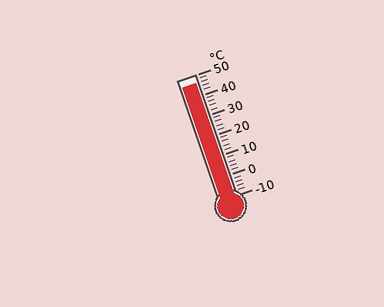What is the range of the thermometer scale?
The thermometer scale ranges from -10°C to 50°C.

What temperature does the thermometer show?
The thermometer shows approximately 46°C.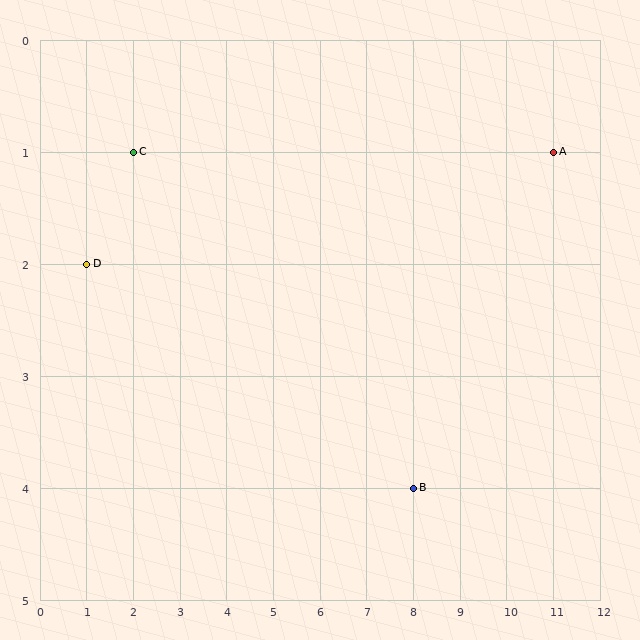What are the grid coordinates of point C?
Point C is at grid coordinates (2, 1).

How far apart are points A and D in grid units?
Points A and D are 10 columns and 1 row apart (about 10.0 grid units diagonally).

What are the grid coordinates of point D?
Point D is at grid coordinates (1, 2).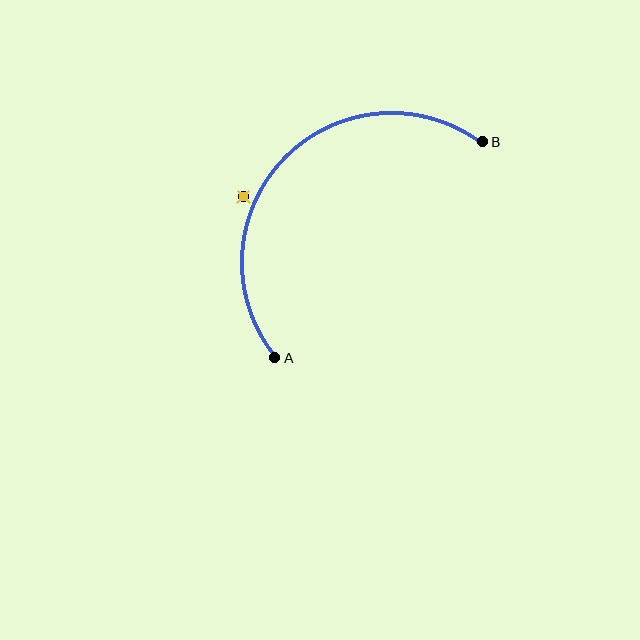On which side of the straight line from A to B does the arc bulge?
The arc bulges above and to the left of the straight line connecting A and B.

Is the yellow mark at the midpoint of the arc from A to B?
No — the yellow mark does not lie on the arc at all. It sits slightly outside the curve.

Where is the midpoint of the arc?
The arc midpoint is the point on the curve farthest from the straight line joining A and B. It sits above and to the left of that line.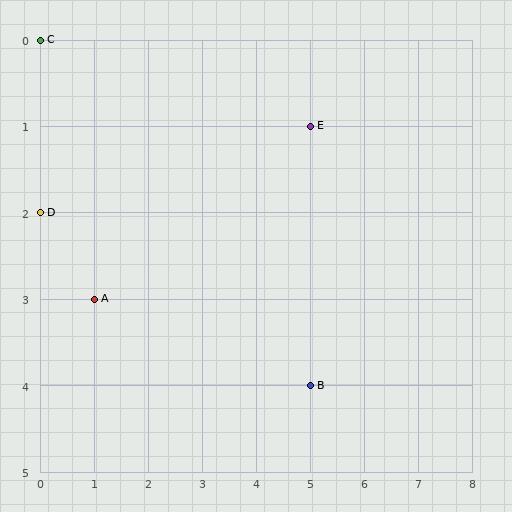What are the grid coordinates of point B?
Point B is at grid coordinates (5, 4).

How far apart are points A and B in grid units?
Points A and B are 4 columns and 1 row apart (about 4.1 grid units diagonally).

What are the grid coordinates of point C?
Point C is at grid coordinates (0, 0).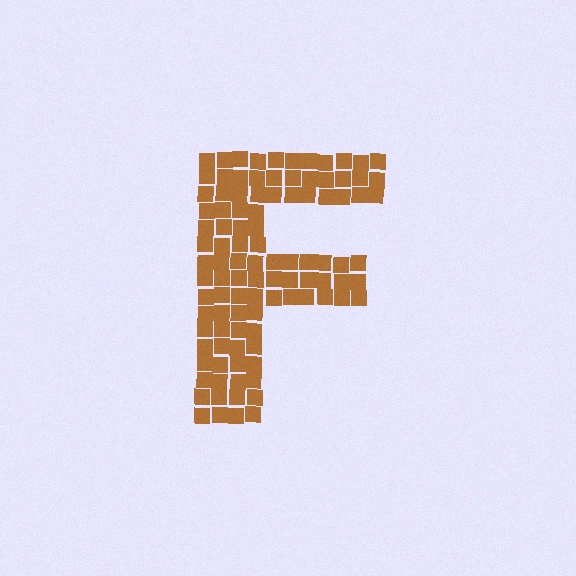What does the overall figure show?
The overall figure shows the letter F.